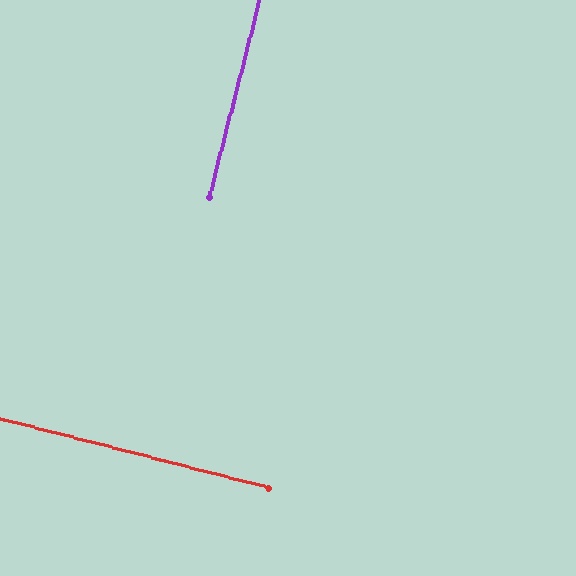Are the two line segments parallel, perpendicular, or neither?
Perpendicular — they meet at approximately 90°.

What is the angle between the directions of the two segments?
Approximately 90 degrees.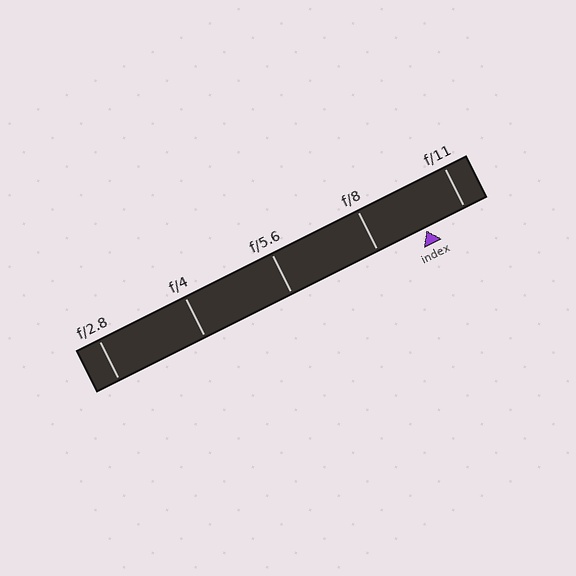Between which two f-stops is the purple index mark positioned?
The index mark is between f/8 and f/11.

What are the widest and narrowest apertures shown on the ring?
The widest aperture shown is f/2.8 and the narrowest is f/11.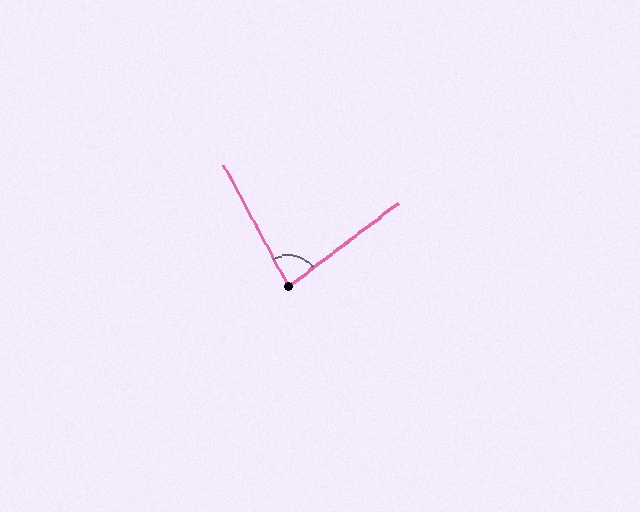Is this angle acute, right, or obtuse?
It is acute.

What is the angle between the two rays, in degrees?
Approximately 81 degrees.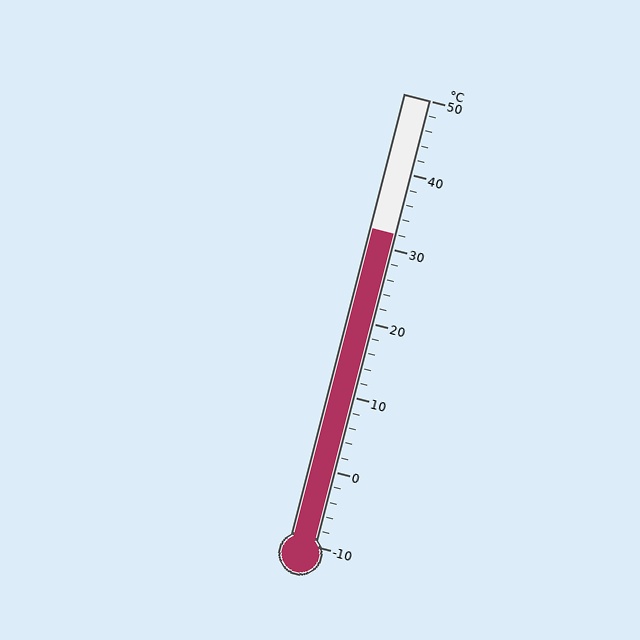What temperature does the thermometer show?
The thermometer shows approximately 32°C.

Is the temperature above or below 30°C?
The temperature is above 30°C.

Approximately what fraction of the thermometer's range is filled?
The thermometer is filled to approximately 70% of its range.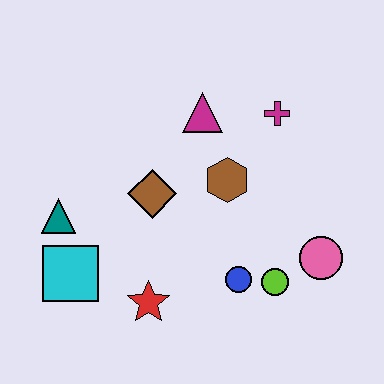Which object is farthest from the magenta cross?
The cyan square is farthest from the magenta cross.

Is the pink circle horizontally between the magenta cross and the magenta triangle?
No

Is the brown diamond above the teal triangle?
Yes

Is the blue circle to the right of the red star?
Yes